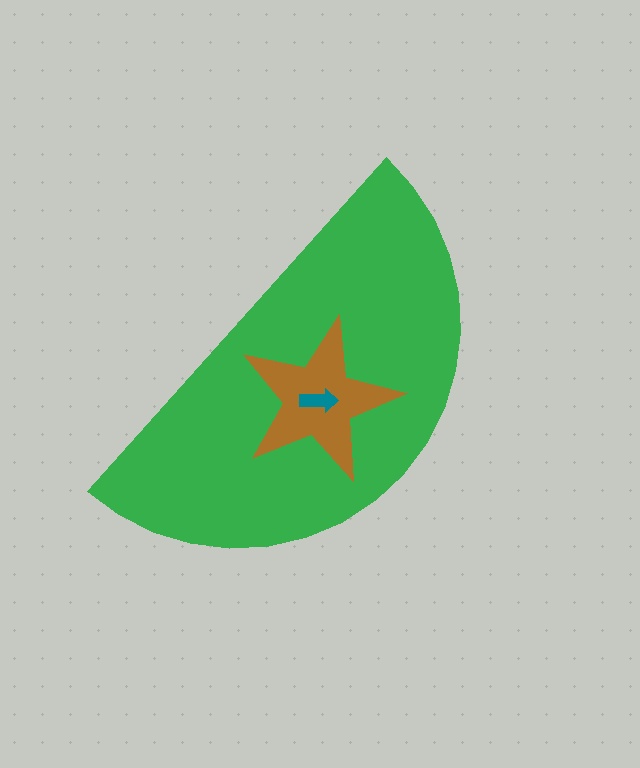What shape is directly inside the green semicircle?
The brown star.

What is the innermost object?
The teal arrow.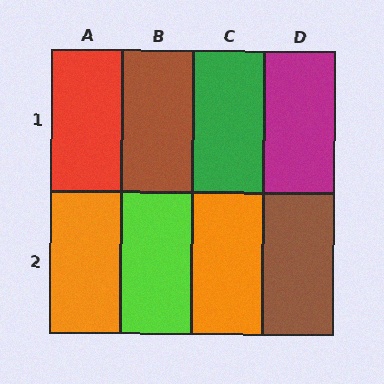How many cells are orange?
2 cells are orange.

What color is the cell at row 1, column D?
Magenta.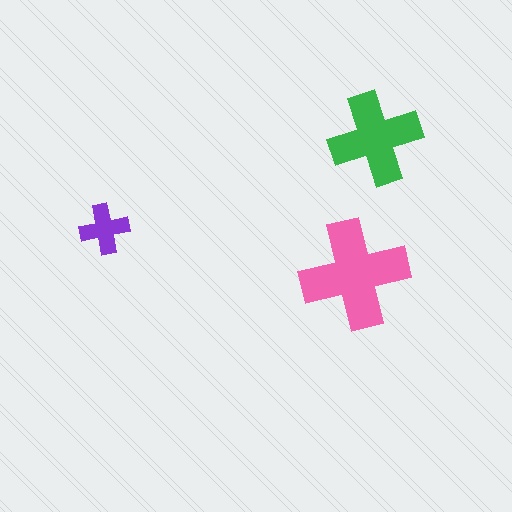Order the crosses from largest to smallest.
the pink one, the green one, the purple one.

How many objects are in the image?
There are 3 objects in the image.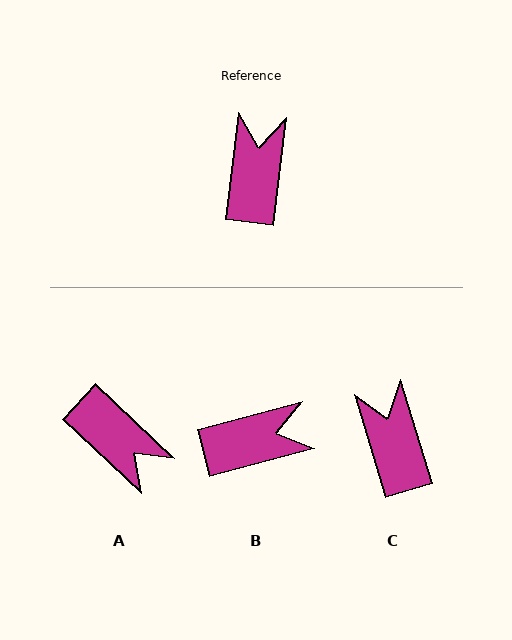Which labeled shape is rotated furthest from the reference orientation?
A, about 126 degrees away.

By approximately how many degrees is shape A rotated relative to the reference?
Approximately 126 degrees clockwise.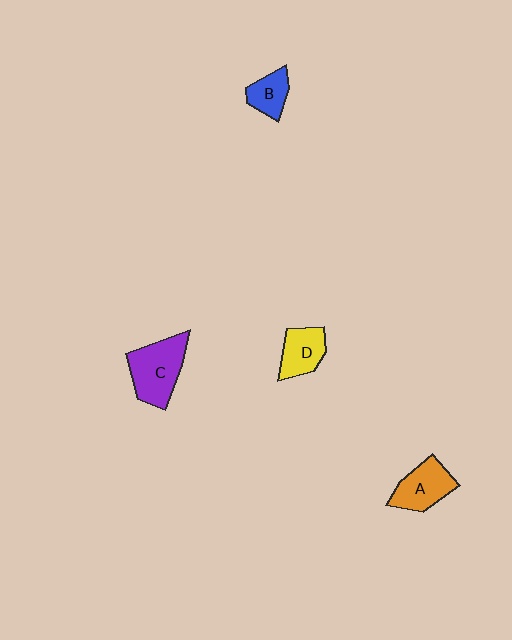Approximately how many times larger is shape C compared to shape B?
Approximately 2.0 times.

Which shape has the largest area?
Shape C (purple).